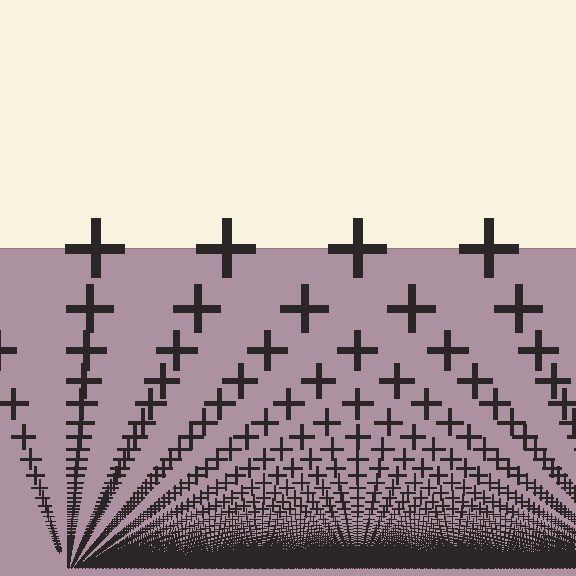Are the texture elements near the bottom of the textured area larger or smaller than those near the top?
Smaller. The gradient is inverted — elements near the bottom are smaller and denser.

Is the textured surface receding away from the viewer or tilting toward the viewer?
The surface appears to tilt toward the viewer. Texture elements get larger and sparser toward the top.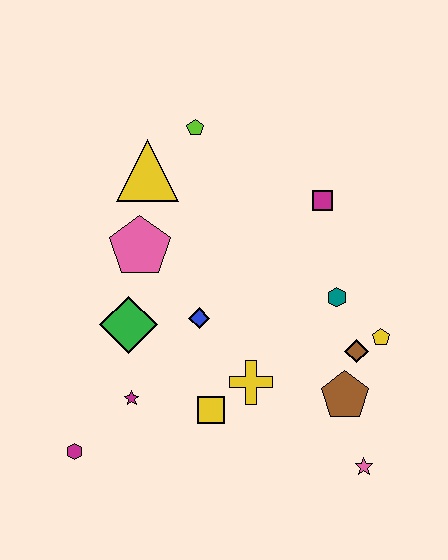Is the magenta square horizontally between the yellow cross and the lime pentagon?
No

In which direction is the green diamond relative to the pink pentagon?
The green diamond is below the pink pentagon.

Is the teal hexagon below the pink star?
No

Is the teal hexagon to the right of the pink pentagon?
Yes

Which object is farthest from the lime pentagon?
The pink star is farthest from the lime pentagon.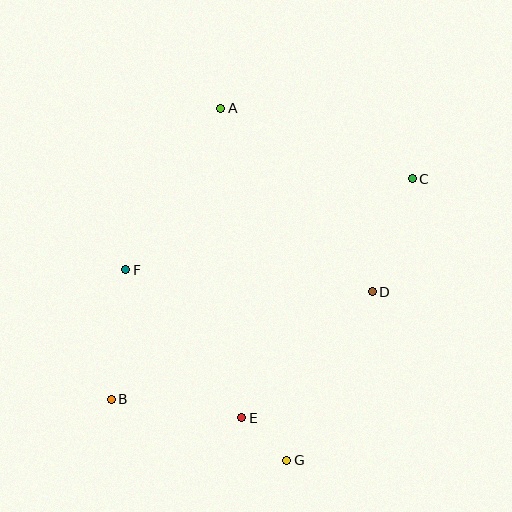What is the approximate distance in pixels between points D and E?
The distance between D and E is approximately 181 pixels.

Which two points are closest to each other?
Points E and G are closest to each other.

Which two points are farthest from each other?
Points B and C are farthest from each other.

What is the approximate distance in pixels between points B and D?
The distance between B and D is approximately 282 pixels.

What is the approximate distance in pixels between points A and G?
The distance between A and G is approximately 358 pixels.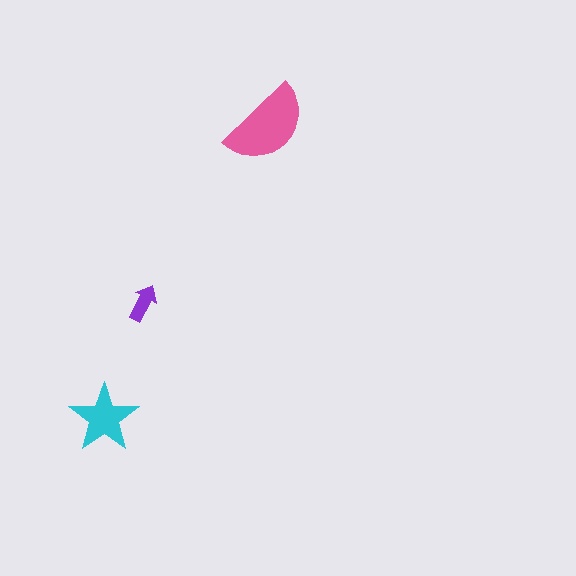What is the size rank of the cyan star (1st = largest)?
2nd.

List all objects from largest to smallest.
The pink semicircle, the cyan star, the purple arrow.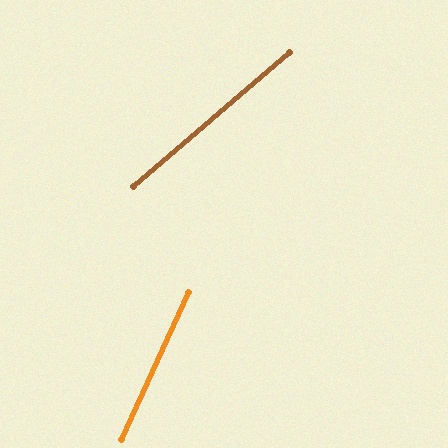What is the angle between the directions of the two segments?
Approximately 25 degrees.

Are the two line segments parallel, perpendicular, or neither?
Neither parallel nor perpendicular — they differ by about 25°.